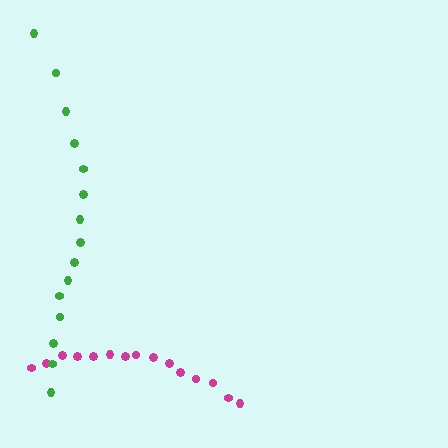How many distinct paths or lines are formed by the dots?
There are 2 distinct paths.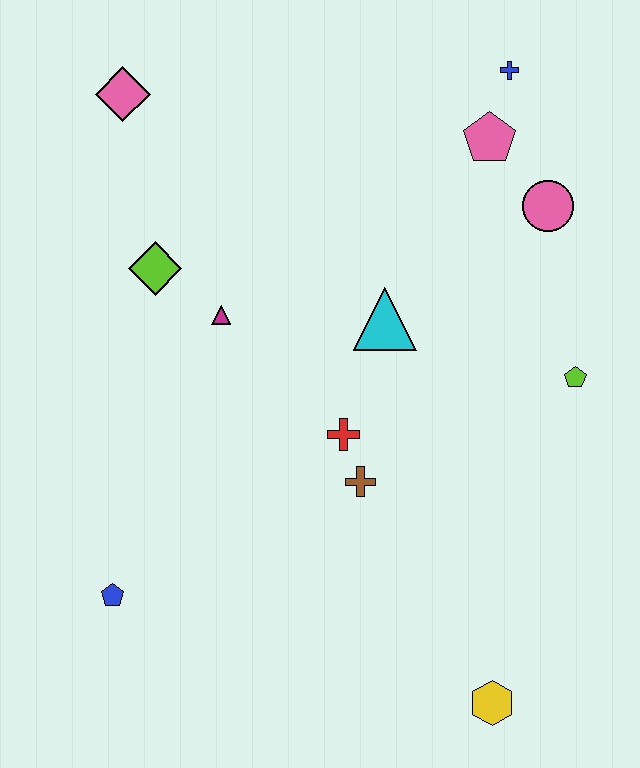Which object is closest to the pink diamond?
The lime diamond is closest to the pink diamond.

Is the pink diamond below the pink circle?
No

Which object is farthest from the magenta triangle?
The yellow hexagon is farthest from the magenta triangle.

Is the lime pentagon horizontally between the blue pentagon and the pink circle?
No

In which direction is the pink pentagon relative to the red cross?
The pink pentagon is above the red cross.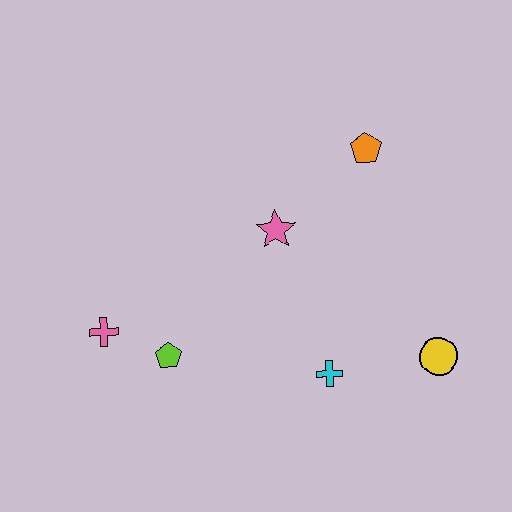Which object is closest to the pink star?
The orange pentagon is closest to the pink star.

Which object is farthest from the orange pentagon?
The pink cross is farthest from the orange pentagon.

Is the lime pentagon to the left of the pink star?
Yes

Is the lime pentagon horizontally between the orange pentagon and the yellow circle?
No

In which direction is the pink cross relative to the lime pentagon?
The pink cross is to the left of the lime pentagon.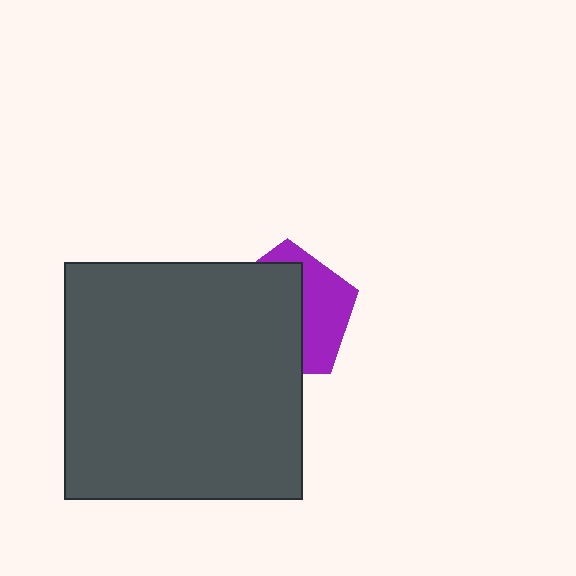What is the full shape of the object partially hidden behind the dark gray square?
The partially hidden object is a purple pentagon.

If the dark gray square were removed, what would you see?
You would see the complete purple pentagon.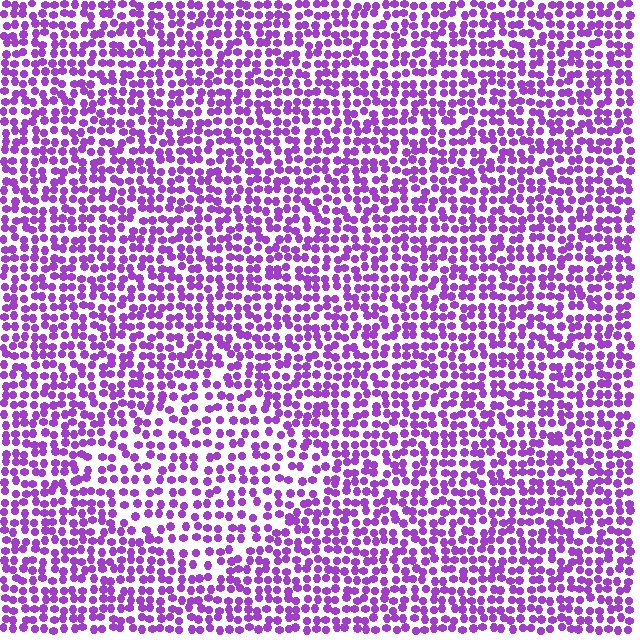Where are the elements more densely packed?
The elements are more densely packed outside the diamond boundary.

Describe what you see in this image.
The image contains small purple elements arranged at two different densities. A diamond-shaped region is visible where the elements are less densely packed than the surrounding area.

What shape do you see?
I see a diamond.